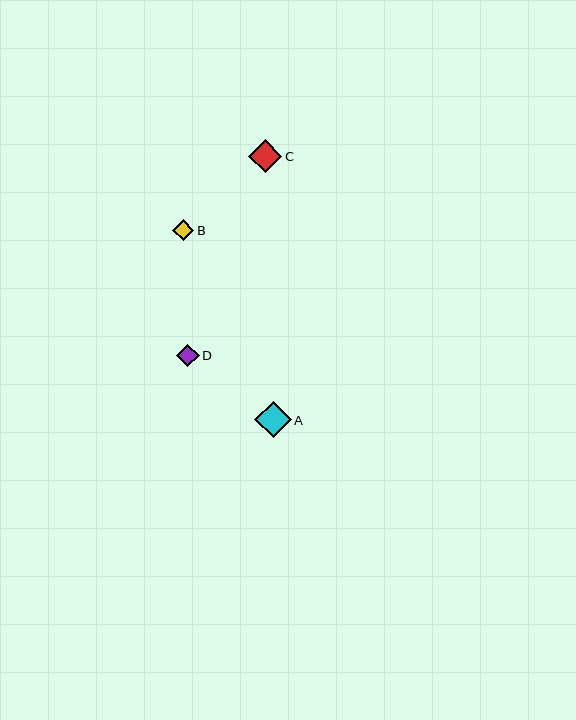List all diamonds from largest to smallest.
From largest to smallest: A, C, D, B.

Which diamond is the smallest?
Diamond B is the smallest with a size of approximately 22 pixels.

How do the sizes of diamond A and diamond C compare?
Diamond A and diamond C are approximately the same size.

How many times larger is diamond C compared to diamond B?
Diamond C is approximately 1.6 times the size of diamond B.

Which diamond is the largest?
Diamond A is the largest with a size of approximately 36 pixels.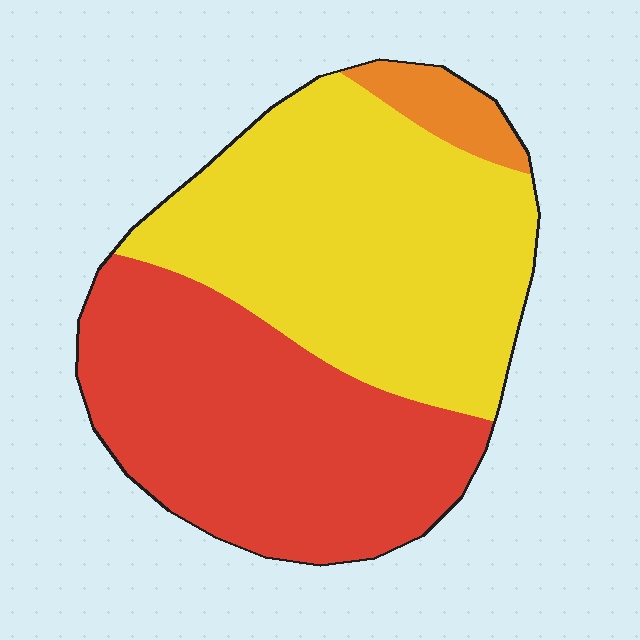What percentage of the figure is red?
Red covers roughly 45% of the figure.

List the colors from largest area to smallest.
From largest to smallest: yellow, red, orange.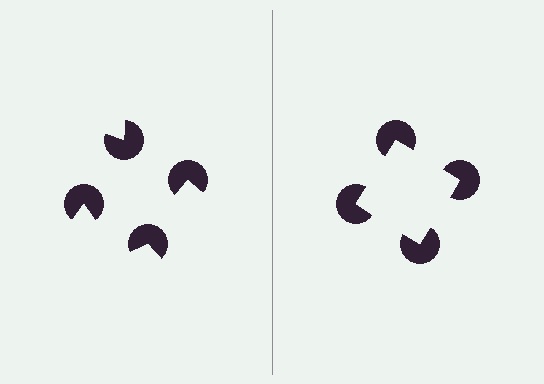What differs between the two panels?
The pac-man discs are positioned identically on both sides; only the wedge orientations differ. On the right they align to a square; on the left they are misaligned.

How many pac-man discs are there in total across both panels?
8 — 4 on each side.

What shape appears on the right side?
An illusory square.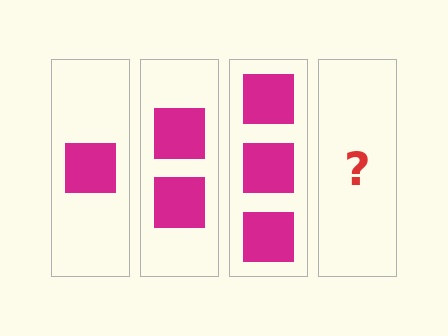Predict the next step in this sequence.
The next step is 4 squares.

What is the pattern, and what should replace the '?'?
The pattern is that each step adds one more square. The '?' should be 4 squares.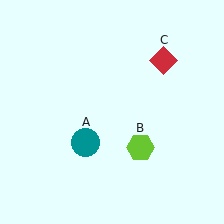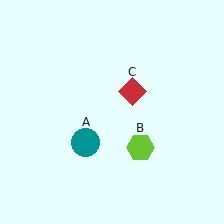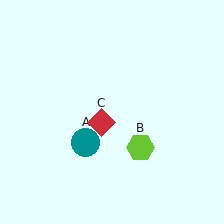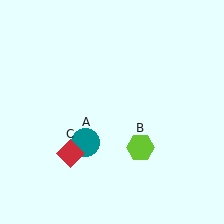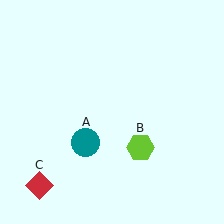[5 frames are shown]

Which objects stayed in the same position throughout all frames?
Teal circle (object A) and lime hexagon (object B) remained stationary.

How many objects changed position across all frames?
1 object changed position: red diamond (object C).